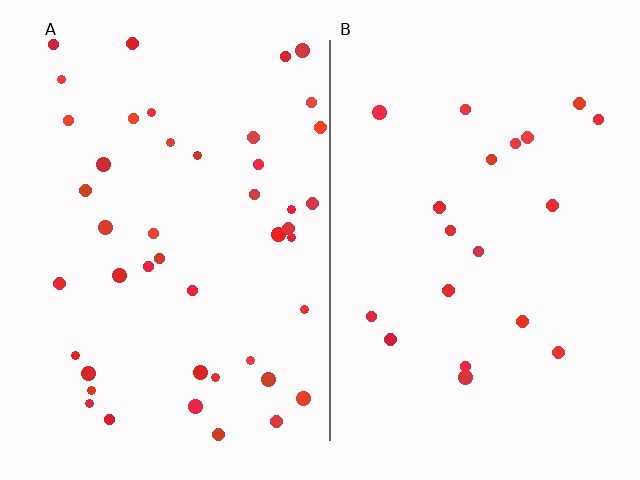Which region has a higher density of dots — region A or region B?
A (the left).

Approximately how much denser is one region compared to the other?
Approximately 2.2× — region A over region B.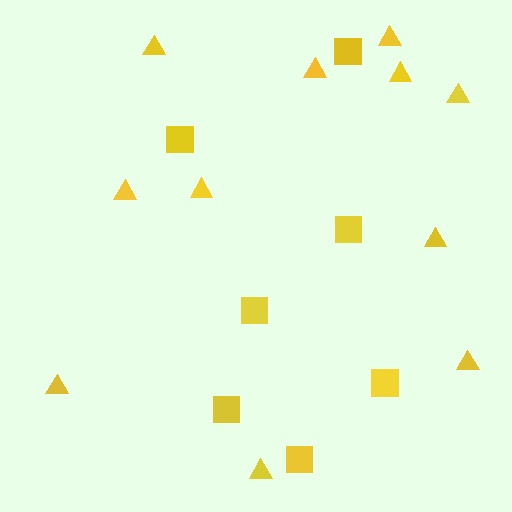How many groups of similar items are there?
There are 2 groups: one group of squares (7) and one group of triangles (11).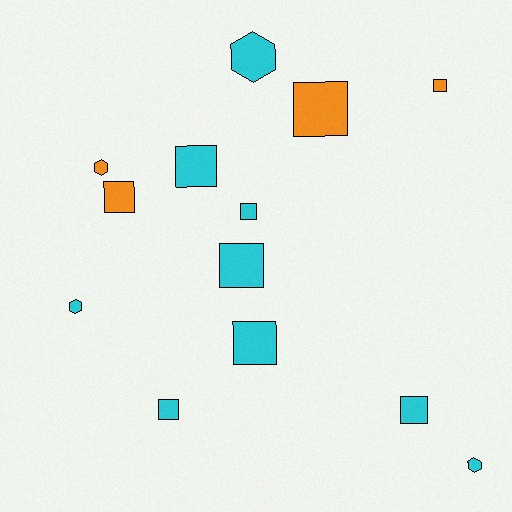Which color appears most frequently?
Cyan, with 9 objects.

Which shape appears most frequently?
Square, with 9 objects.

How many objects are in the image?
There are 13 objects.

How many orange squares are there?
There are 3 orange squares.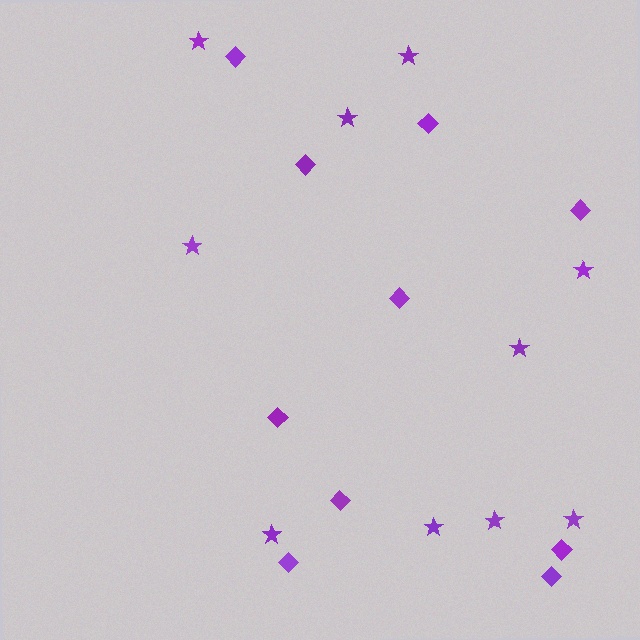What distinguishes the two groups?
There are 2 groups: one group of diamonds (10) and one group of stars (10).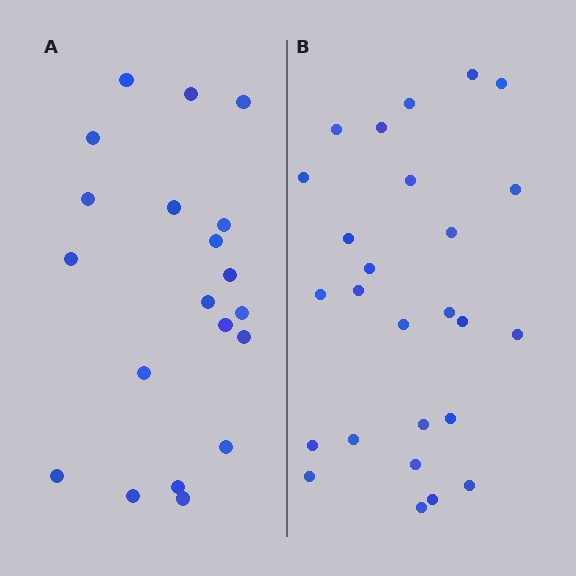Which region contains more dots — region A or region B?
Region B (the right region) has more dots.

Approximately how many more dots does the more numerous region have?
Region B has about 6 more dots than region A.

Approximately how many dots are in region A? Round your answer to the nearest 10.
About 20 dots.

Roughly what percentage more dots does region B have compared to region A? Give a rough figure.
About 30% more.